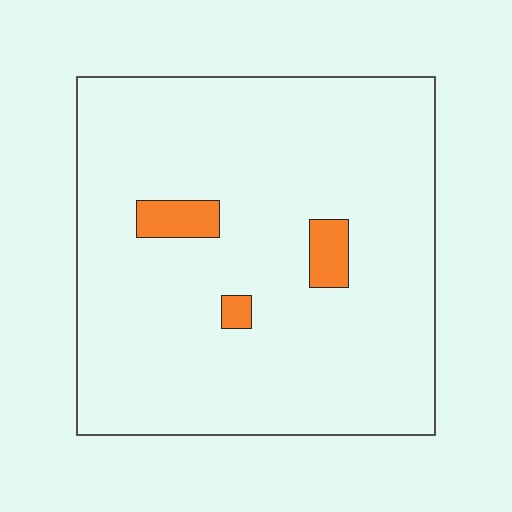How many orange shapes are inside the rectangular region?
3.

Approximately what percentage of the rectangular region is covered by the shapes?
Approximately 5%.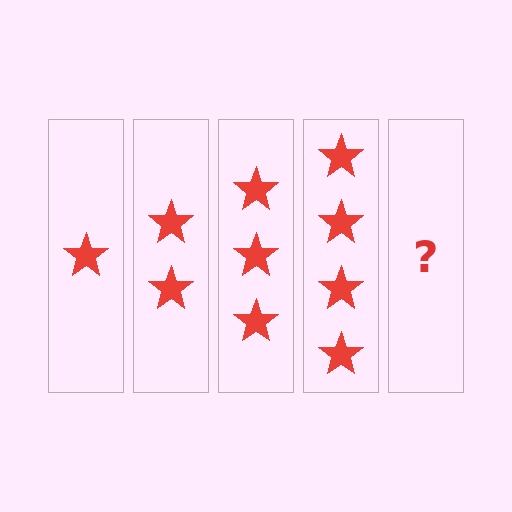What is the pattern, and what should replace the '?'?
The pattern is that each step adds one more star. The '?' should be 5 stars.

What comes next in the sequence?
The next element should be 5 stars.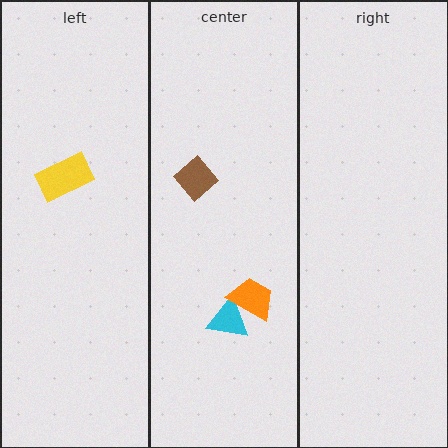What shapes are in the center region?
The cyan triangle, the orange trapezoid, the brown diamond.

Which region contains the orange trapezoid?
The center region.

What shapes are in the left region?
The yellow rectangle.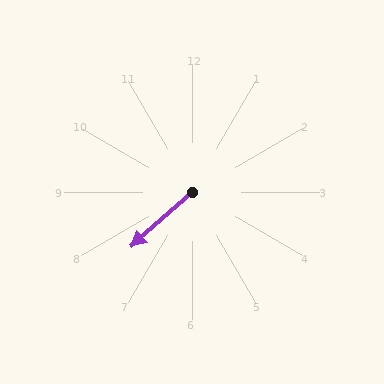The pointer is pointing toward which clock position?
Roughly 8 o'clock.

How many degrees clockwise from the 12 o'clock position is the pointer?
Approximately 228 degrees.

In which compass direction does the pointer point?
Southwest.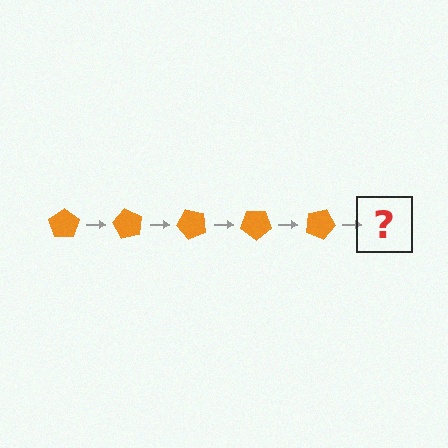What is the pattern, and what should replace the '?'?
The pattern is that the pentagon rotates 60 degrees each step. The '?' should be an orange pentagon rotated 300 degrees.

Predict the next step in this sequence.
The next step is an orange pentagon rotated 300 degrees.